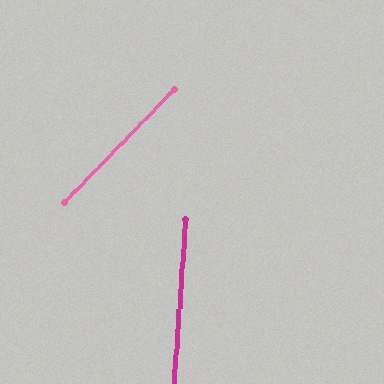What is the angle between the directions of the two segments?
Approximately 40 degrees.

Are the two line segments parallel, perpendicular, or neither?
Neither parallel nor perpendicular — they differ by about 40°.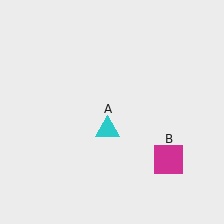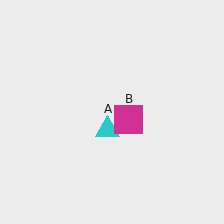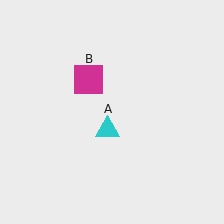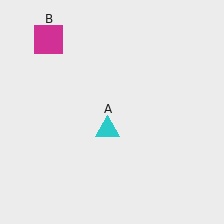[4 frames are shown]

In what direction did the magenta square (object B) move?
The magenta square (object B) moved up and to the left.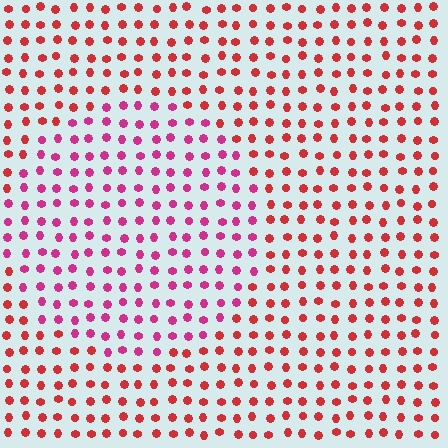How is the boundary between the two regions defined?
The boundary is defined purely by a slight shift in hue (about 33 degrees). Spacing, size, and orientation are identical on both sides.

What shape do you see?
I see a circle.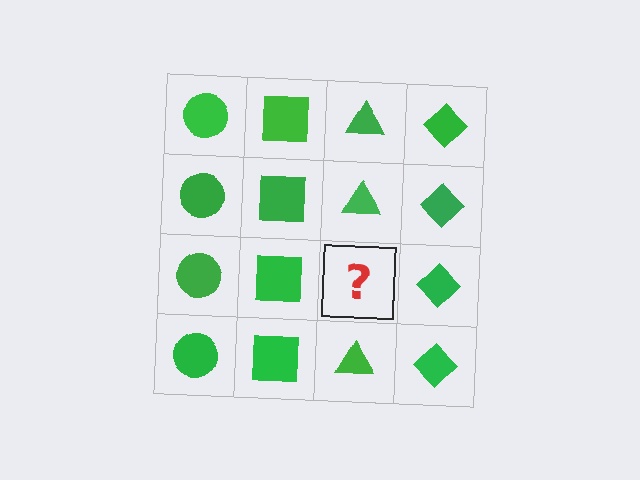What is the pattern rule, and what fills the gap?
The rule is that each column has a consistent shape. The gap should be filled with a green triangle.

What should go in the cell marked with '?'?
The missing cell should contain a green triangle.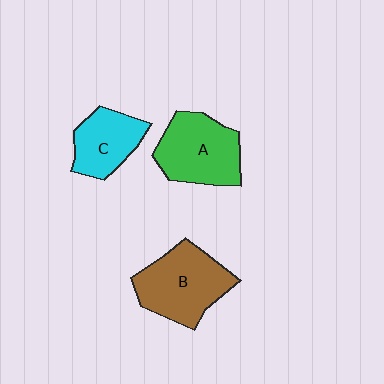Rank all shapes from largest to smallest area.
From largest to smallest: B (brown), A (green), C (cyan).